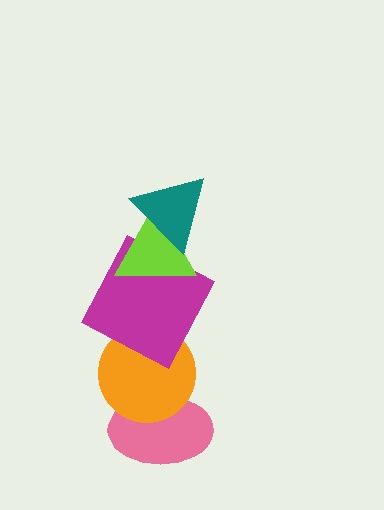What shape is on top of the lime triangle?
The teal triangle is on top of the lime triangle.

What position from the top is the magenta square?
The magenta square is 3rd from the top.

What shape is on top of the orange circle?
The magenta square is on top of the orange circle.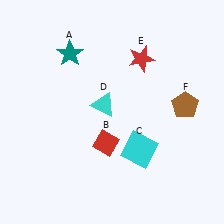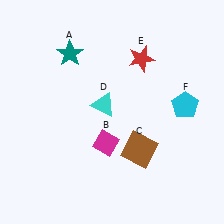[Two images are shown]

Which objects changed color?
B changed from red to magenta. C changed from cyan to brown. F changed from brown to cyan.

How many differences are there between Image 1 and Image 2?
There are 3 differences between the two images.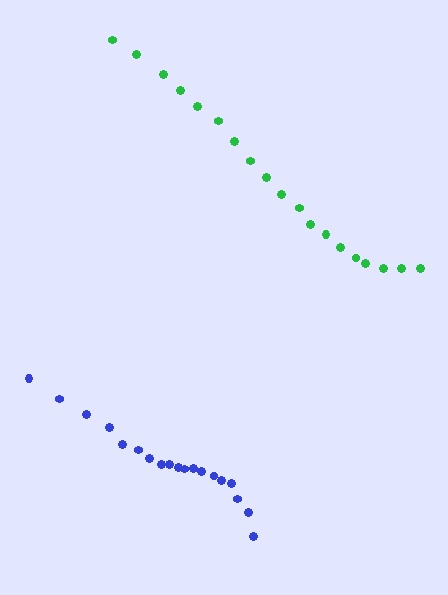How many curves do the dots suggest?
There are 2 distinct paths.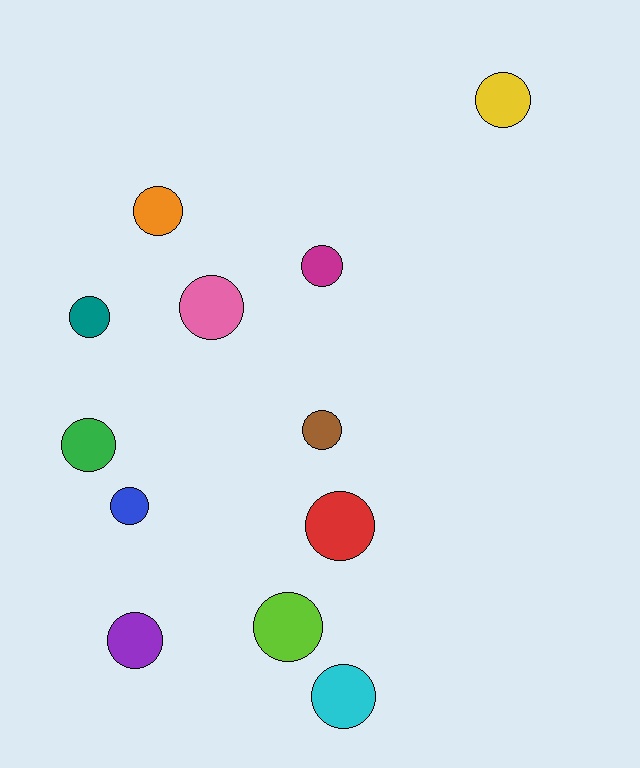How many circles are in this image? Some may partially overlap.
There are 12 circles.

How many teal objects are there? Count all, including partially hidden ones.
There is 1 teal object.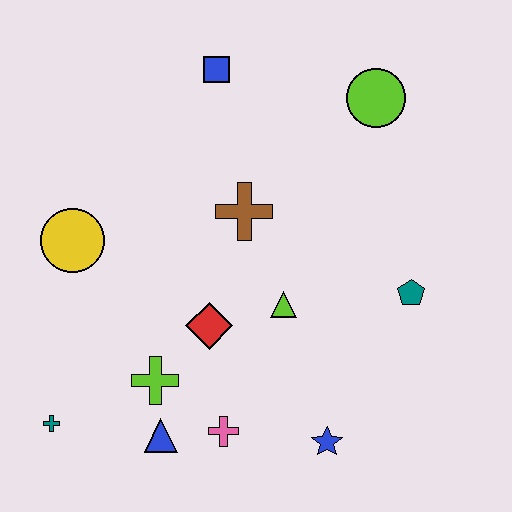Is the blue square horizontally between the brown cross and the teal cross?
Yes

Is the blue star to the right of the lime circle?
No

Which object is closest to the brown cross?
The lime triangle is closest to the brown cross.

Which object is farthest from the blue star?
The blue square is farthest from the blue star.